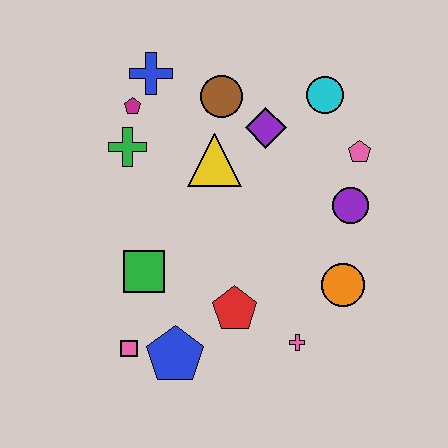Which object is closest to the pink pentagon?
The purple circle is closest to the pink pentagon.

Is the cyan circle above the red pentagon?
Yes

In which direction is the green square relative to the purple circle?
The green square is to the left of the purple circle.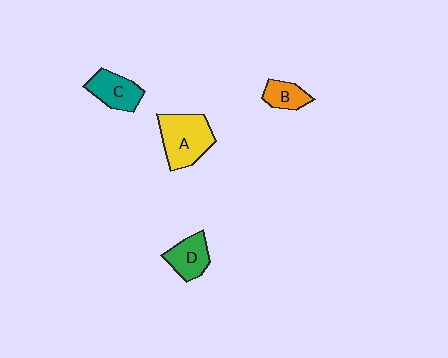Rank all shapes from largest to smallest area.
From largest to smallest: A (yellow), C (teal), D (green), B (orange).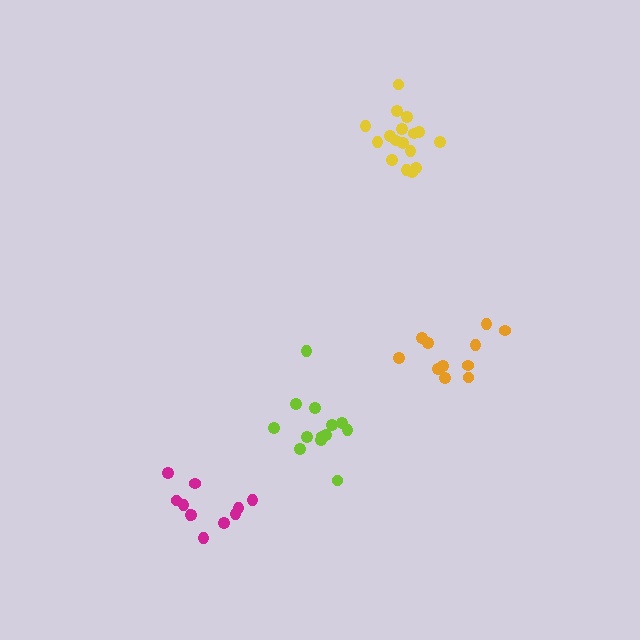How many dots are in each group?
Group 1: 17 dots, Group 2: 11 dots, Group 3: 11 dots, Group 4: 13 dots (52 total).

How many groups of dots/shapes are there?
There are 4 groups.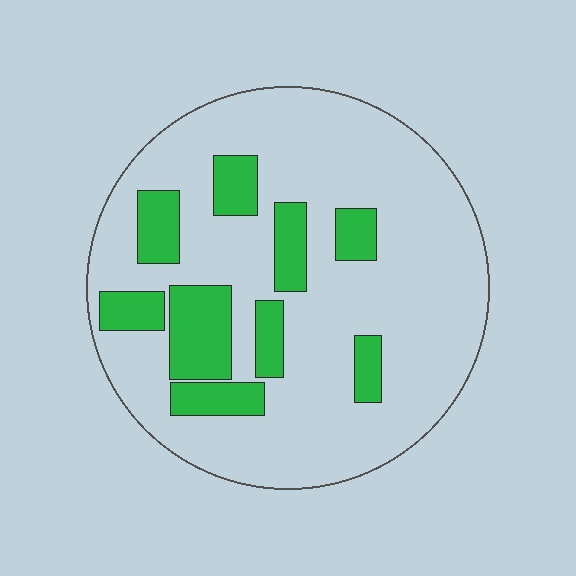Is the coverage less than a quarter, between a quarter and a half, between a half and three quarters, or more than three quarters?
Less than a quarter.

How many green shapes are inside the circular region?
9.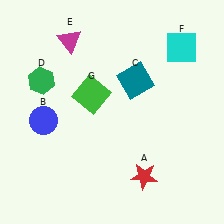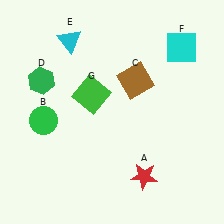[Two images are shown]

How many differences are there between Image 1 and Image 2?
There are 3 differences between the two images.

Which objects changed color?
B changed from blue to green. C changed from teal to brown. E changed from magenta to cyan.